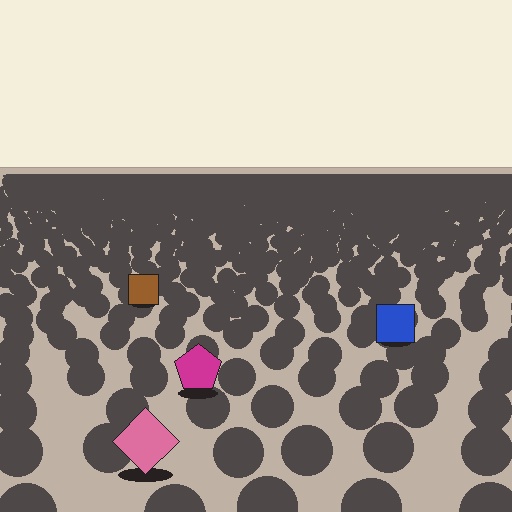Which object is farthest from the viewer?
The brown square is farthest from the viewer. It appears smaller and the ground texture around it is denser.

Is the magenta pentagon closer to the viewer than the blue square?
Yes. The magenta pentagon is closer — you can tell from the texture gradient: the ground texture is coarser near it.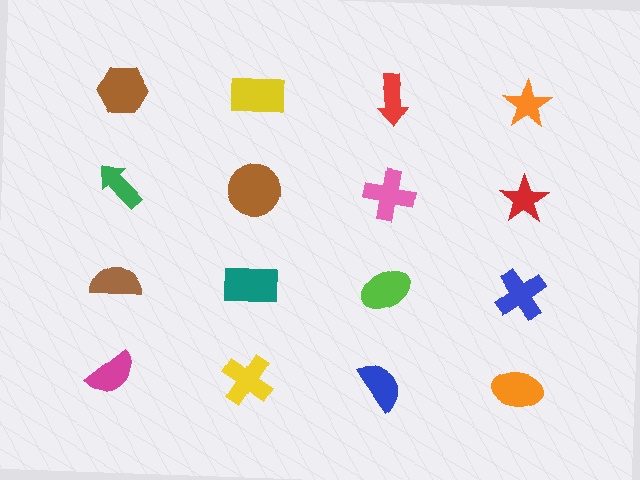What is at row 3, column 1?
A brown semicircle.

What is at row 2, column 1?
A green arrow.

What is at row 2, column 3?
A pink cross.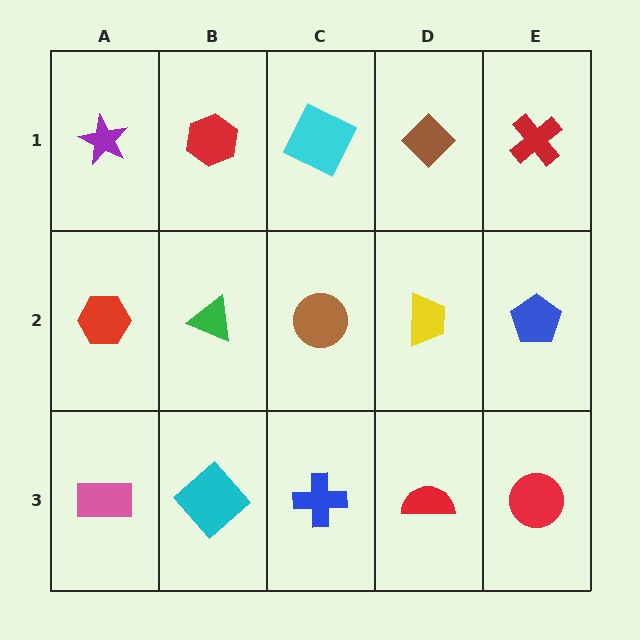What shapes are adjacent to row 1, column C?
A brown circle (row 2, column C), a red hexagon (row 1, column B), a brown diamond (row 1, column D).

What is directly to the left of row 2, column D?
A brown circle.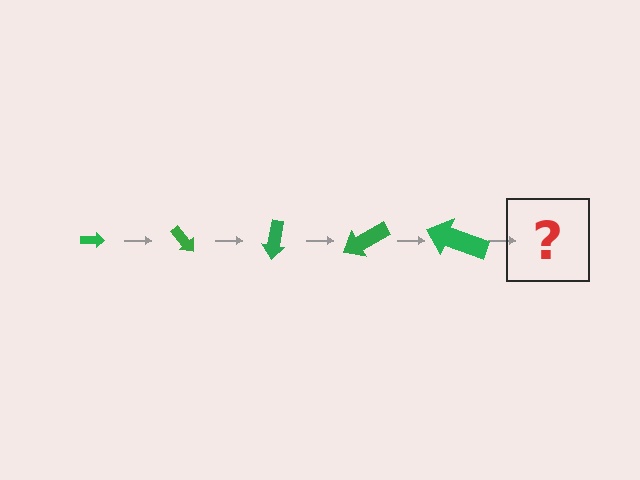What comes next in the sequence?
The next element should be an arrow, larger than the previous one and rotated 250 degrees from the start.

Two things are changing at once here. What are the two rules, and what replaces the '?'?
The two rules are that the arrow grows larger each step and it rotates 50 degrees each step. The '?' should be an arrow, larger than the previous one and rotated 250 degrees from the start.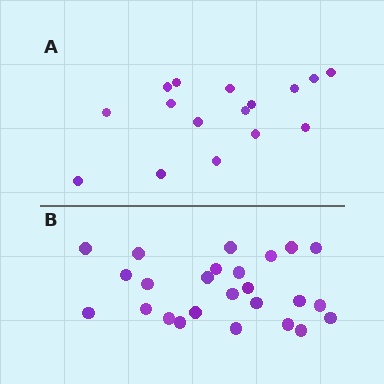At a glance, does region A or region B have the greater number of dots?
Region B (the bottom region) has more dots.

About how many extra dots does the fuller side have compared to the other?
Region B has roughly 8 or so more dots than region A.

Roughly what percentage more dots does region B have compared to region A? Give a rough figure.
About 55% more.